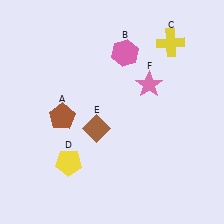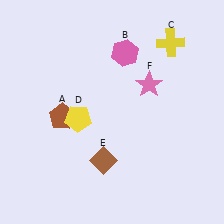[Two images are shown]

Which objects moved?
The objects that moved are: the yellow pentagon (D), the brown diamond (E).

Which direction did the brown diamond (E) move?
The brown diamond (E) moved down.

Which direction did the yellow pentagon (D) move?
The yellow pentagon (D) moved up.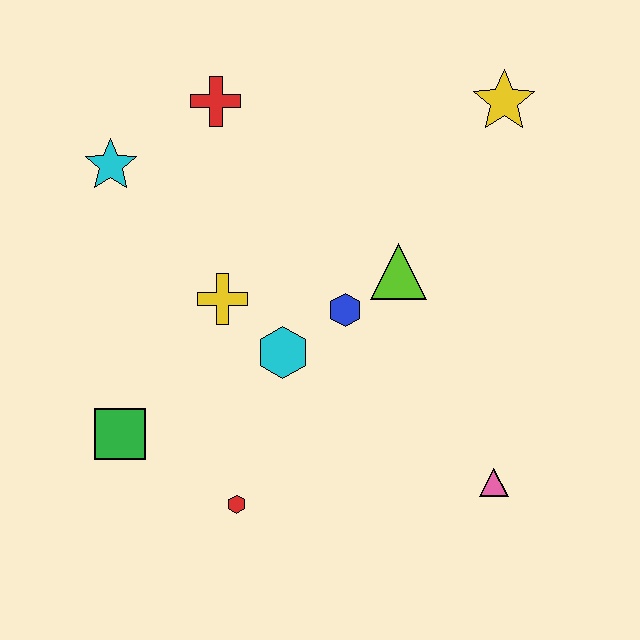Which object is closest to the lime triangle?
The blue hexagon is closest to the lime triangle.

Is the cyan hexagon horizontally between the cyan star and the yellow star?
Yes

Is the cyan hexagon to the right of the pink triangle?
No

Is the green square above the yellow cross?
No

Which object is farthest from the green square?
The yellow star is farthest from the green square.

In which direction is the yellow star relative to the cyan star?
The yellow star is to the right of the cyan star.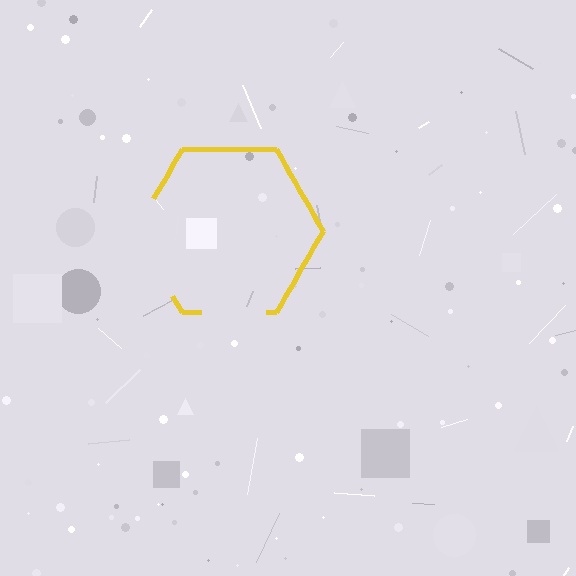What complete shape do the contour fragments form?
The contour fragments form a hexagon.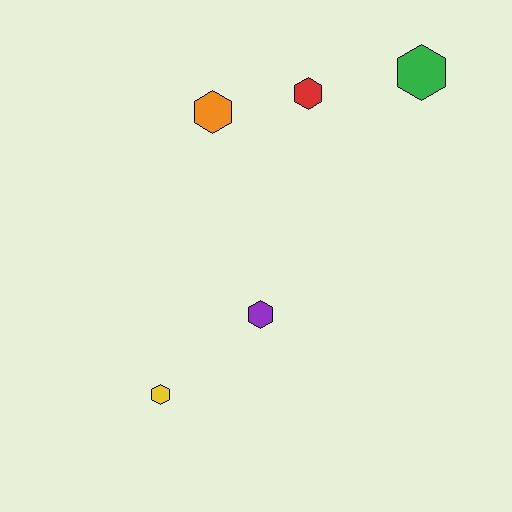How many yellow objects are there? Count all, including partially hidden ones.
There is 1 yellow object.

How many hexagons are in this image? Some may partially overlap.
There are 5 hexagons.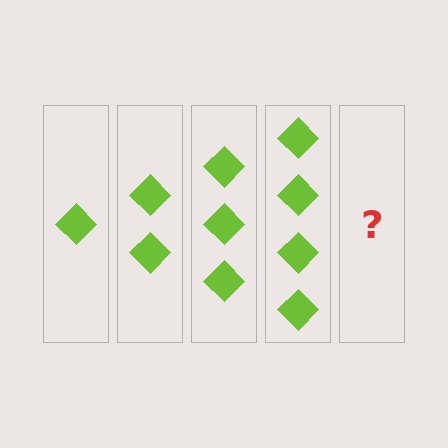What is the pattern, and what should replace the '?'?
The pattern is that each step adds one more diamond. The '?' should be 5 diamonds.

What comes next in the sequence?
The next element should be 5 diamonds.